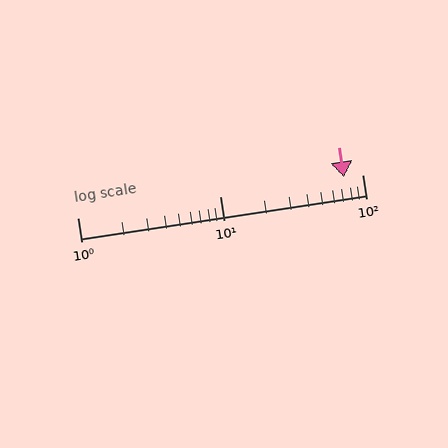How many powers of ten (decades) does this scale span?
The scale spans 2 decades, from 1 to 100.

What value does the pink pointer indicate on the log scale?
The pointer indicates approximately 74.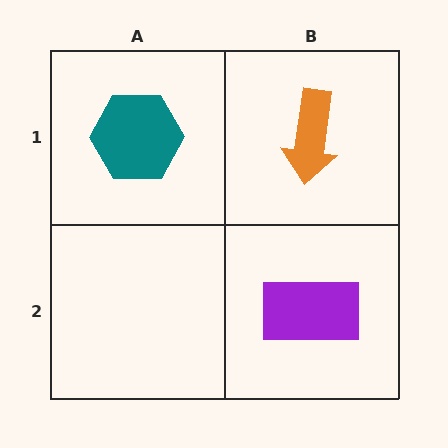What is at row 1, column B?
An orange arrow.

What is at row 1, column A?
A teal hexagon.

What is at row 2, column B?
A purple rectangle.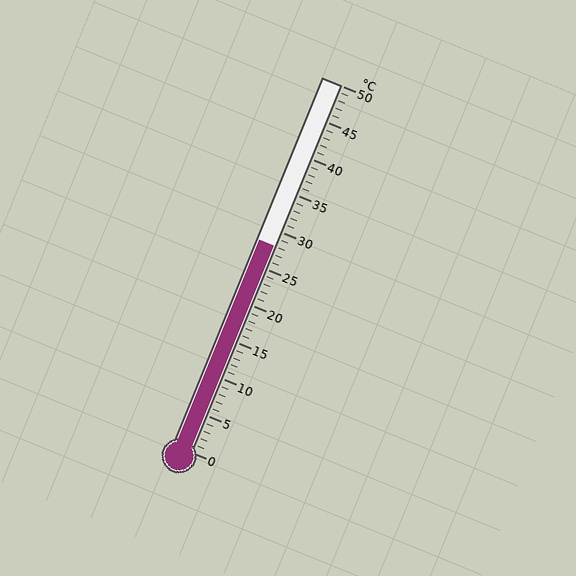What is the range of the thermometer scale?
The thermometer scale ranges from 0°C to 50°C.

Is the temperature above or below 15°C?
The temperature is above 15°C.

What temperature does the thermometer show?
The thermometer shows approximately 28°C.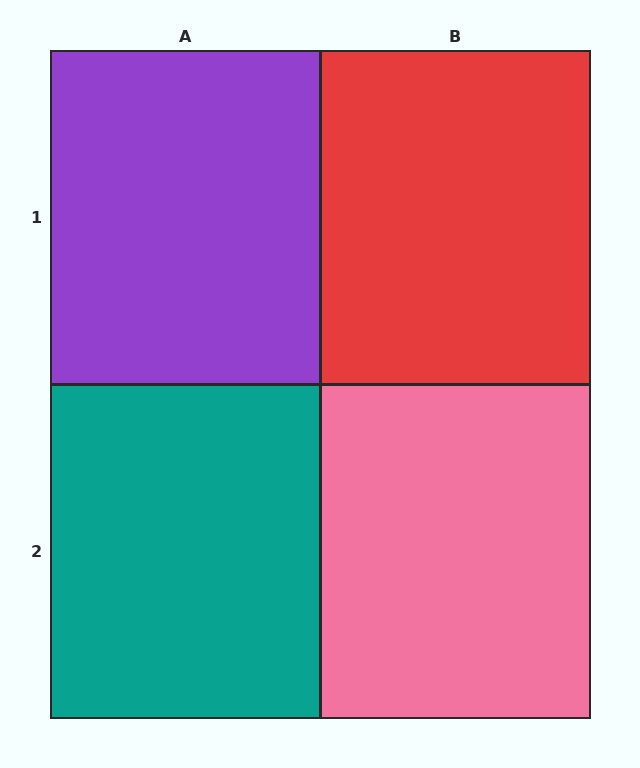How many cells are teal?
1 cell is teal.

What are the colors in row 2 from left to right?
Teal, pink.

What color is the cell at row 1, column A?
Purple.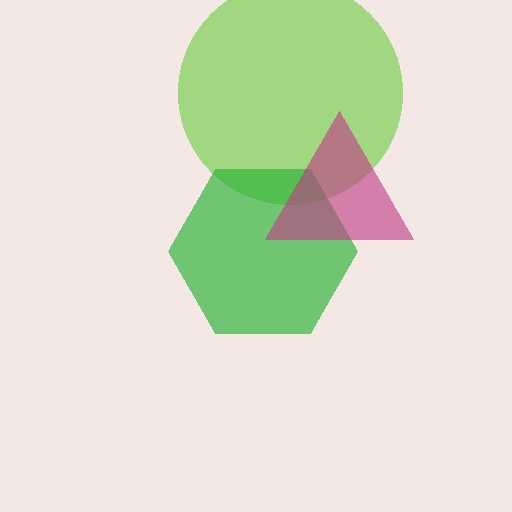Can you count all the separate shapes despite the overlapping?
Yes, there are 3 separate shapes.